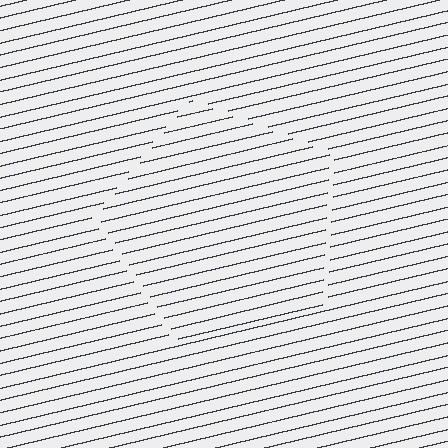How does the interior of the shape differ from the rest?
The interior of the shape contains the same grating, shifted by half a period — the contour is defined by the phase discontinuity where line-ends from the inner and outer gratings abut.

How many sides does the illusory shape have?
5 sides — the line-ends trace a pentagon.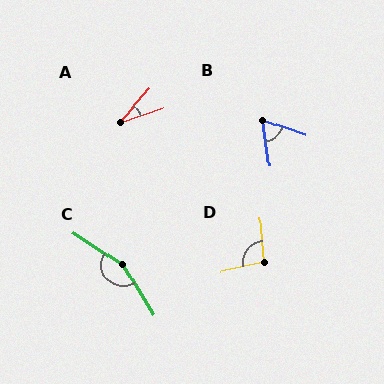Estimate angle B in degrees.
Approximately 61 degrees.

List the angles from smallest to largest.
A (31°), B (61°), D (98°), C (155°).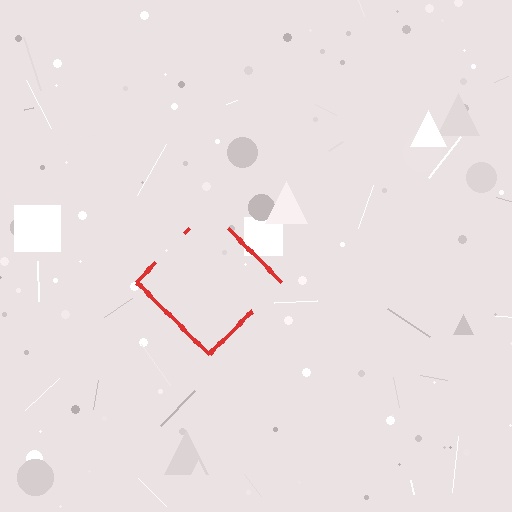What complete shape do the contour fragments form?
The contour fragments form a diamond.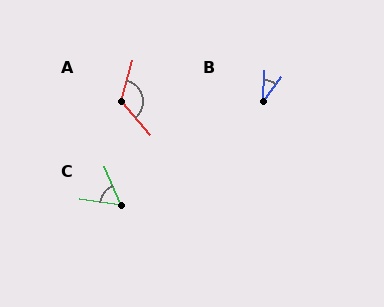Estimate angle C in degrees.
Approximately 60 degrees.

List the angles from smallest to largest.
B (34°), C (60°), A (124°).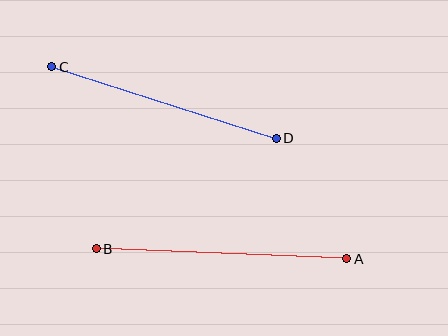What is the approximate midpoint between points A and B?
The midpoint is at approximately (222, 254) pixels.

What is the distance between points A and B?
The distance is approximately 251 pixels.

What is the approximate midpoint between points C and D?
The midpoint is at approximately (164, 102) pixels.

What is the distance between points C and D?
The distance is approximately 236 pixels.